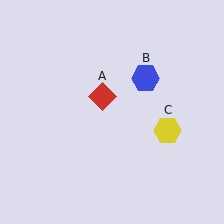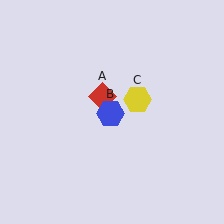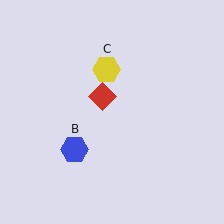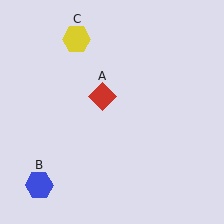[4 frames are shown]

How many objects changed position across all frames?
2 objects changed position: blue hexagon (object B), yellow hexagon (object C).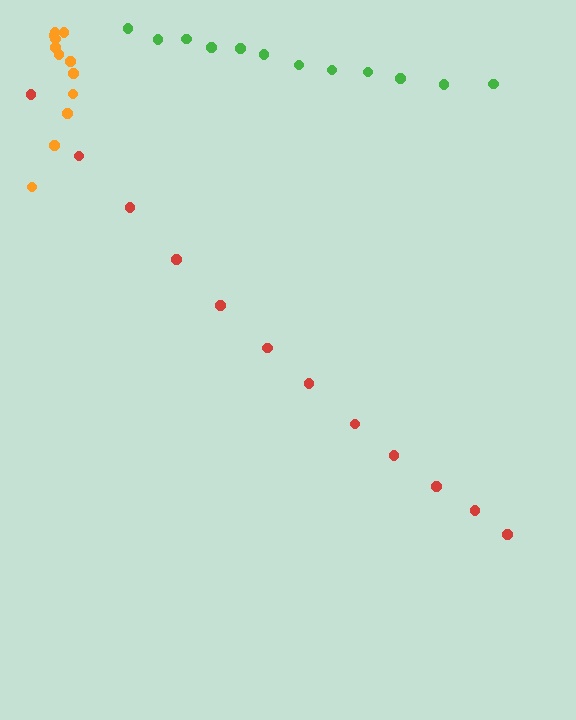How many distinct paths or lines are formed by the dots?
There are 3 distinct paths.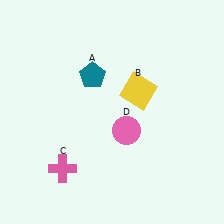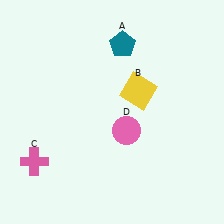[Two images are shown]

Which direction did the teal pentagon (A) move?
The teal pentagon (A) moved up.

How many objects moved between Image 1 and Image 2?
2 objects moved between the two images.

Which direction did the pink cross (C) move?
The pink cross (C) moved left.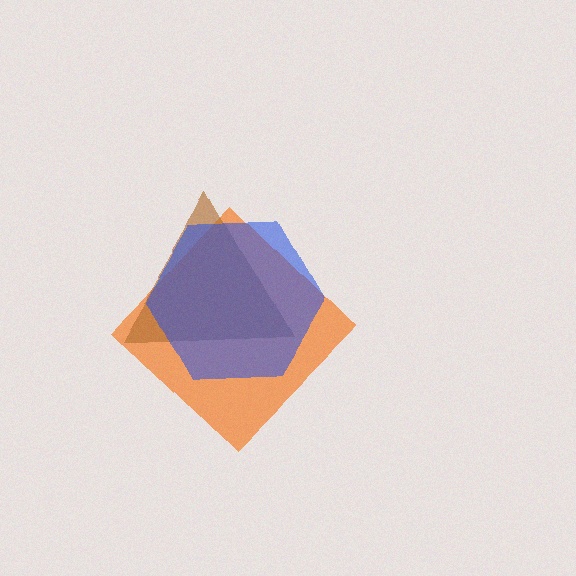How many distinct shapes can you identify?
There are 3 distinct shapes: an orange diamond, a brown triangle, a blue hexagon.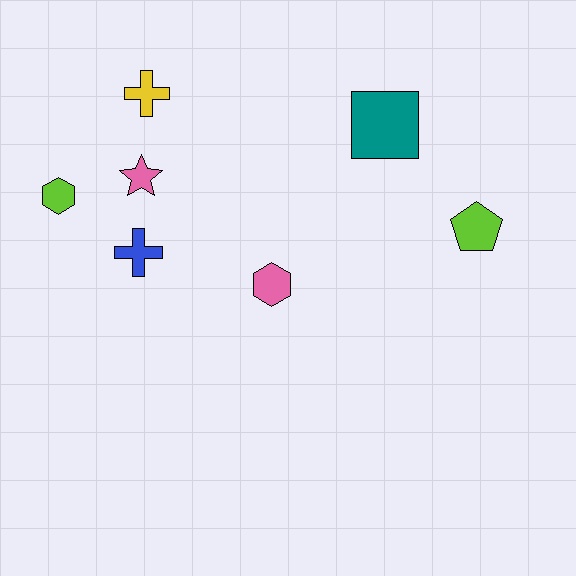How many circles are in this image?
There are no circles.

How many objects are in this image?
There are 7 objects.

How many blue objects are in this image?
There is 1 blue object.